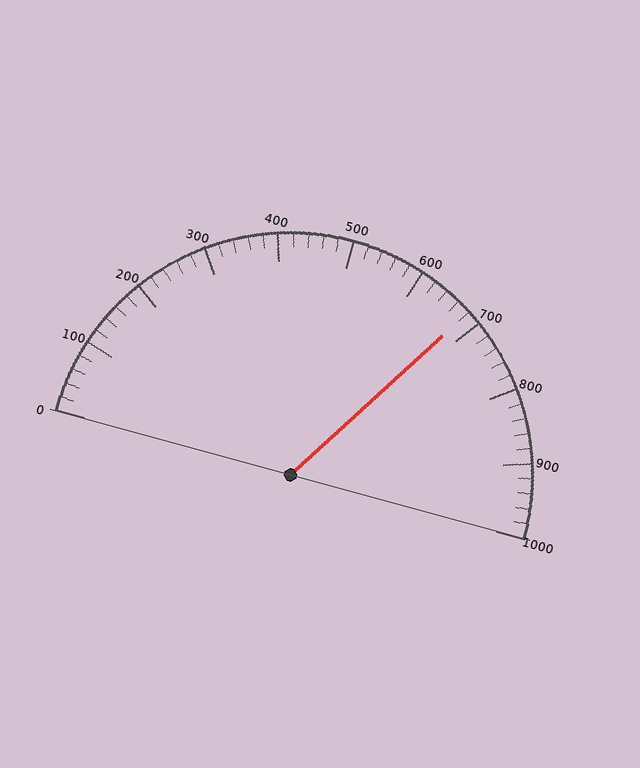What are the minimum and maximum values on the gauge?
The gauge ranges from 0 to 1000.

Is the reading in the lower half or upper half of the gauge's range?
The reading is in the upper half of the range (0 to 1000).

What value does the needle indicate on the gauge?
The needle indicates approximately 680.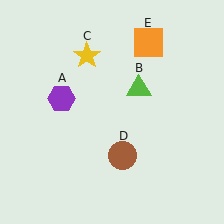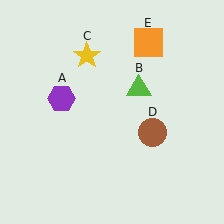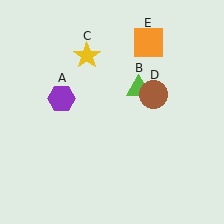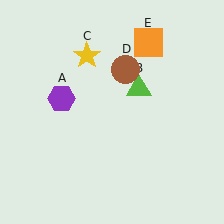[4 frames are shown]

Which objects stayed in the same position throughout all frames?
Purple hexagon (object A) and lime triangle (object B) and yellow star (object C) and orange square (object E) remained stationary.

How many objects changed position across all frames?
1 object changed position: brown circle (object D).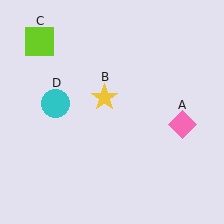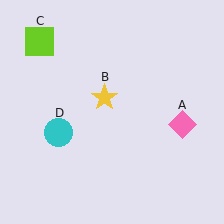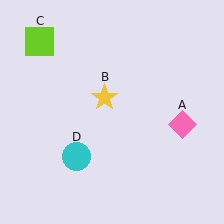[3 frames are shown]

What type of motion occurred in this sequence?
The cyan circle (object D) rotated counterclockwise around the center of the scene.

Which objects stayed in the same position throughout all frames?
Pink diamond (object A) and yellow star (object B) and lime square (object C) remained stationary.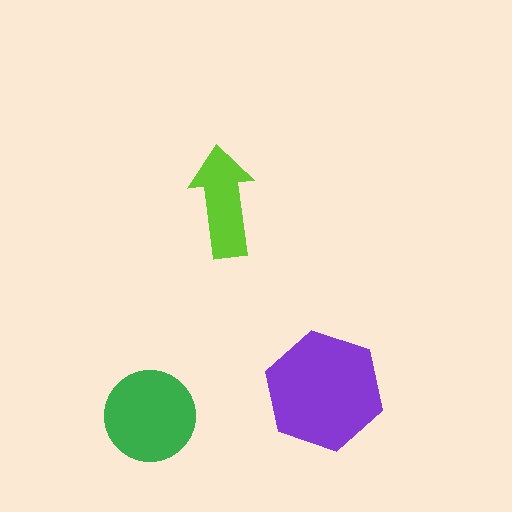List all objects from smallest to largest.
The lime arrow, the green circle, the purple hexagon.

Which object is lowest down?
The green circle is bottommost.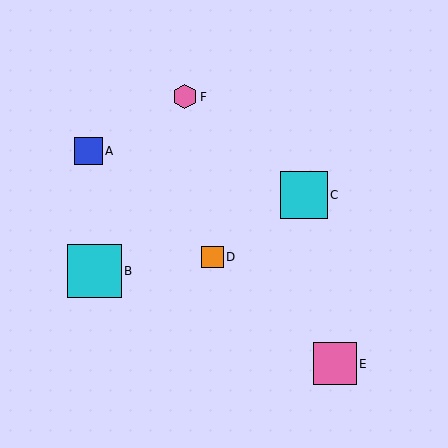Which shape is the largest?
The cyan square (labeled B) is the largest.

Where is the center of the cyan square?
The center of the cyan square is at (304, 195).